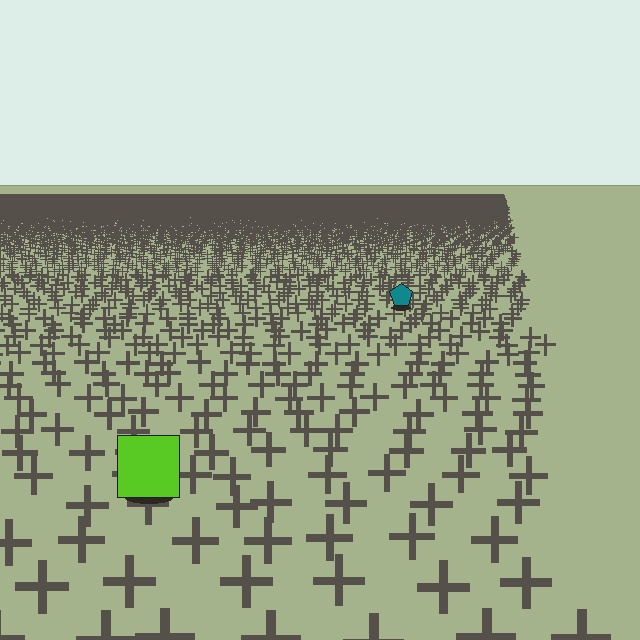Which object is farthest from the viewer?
The teal pentagon is farthest from the viewer. It appears smaller and the ground texture around it is denser.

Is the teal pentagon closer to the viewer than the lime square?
No. The lime square is closer — you can tell from the texture gradient: the ground texture is coarser near it.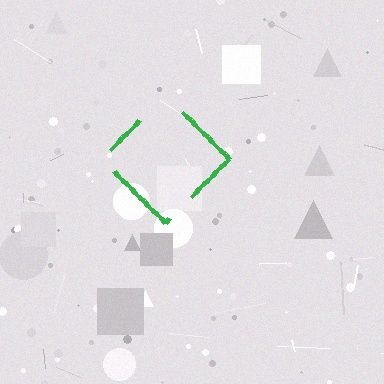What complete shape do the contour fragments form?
The contour fragments form a diamond.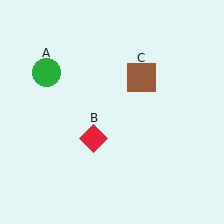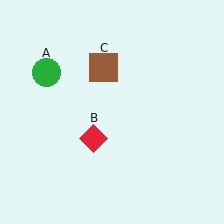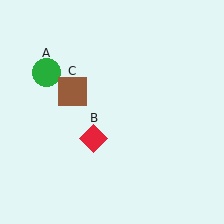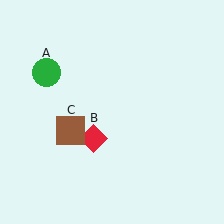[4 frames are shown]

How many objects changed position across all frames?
1 object changed position: brown square (object C).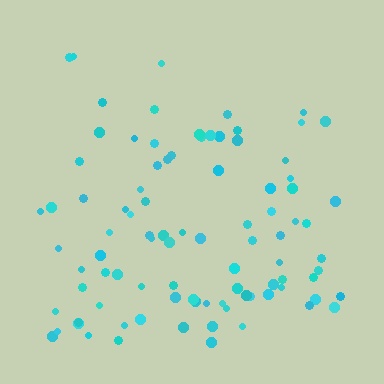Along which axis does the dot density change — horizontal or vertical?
Vertical.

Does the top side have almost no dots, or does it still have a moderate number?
Still a moderate number, just noticeably fewer than the bottom.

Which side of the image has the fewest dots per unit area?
The top.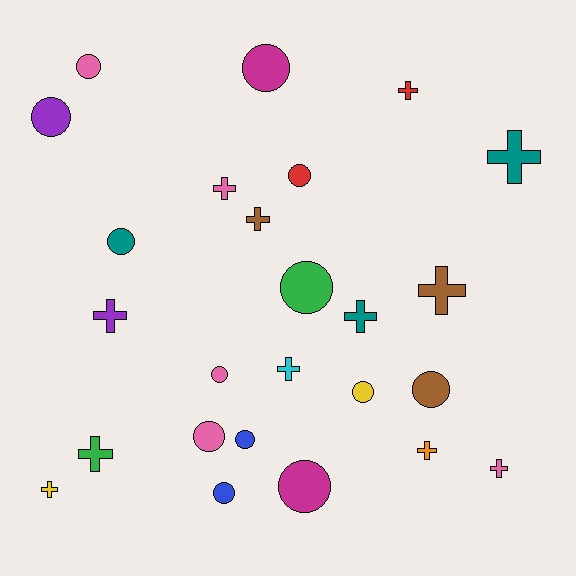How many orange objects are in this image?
There is 1 orange object.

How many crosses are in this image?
There are 12 crosses.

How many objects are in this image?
There are 25 objects.